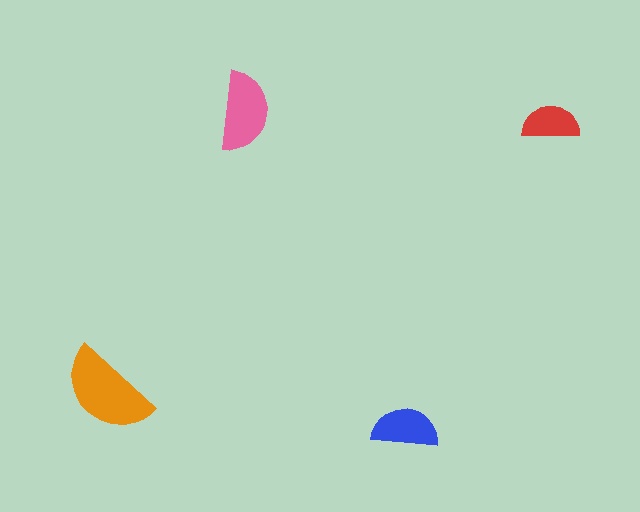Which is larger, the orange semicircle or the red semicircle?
The orange one.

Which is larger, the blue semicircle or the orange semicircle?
The orange one.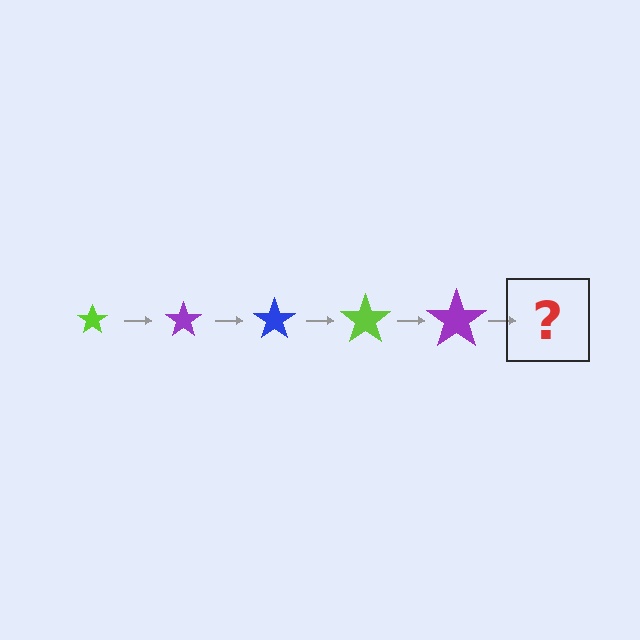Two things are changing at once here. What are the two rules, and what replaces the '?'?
The two rules are that the star grows larger each step and the color cycles through lime, purple, and blue. The '?' should be a blue star, larger than the previous one.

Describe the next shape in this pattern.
It should be a blue star, larger than the previous one.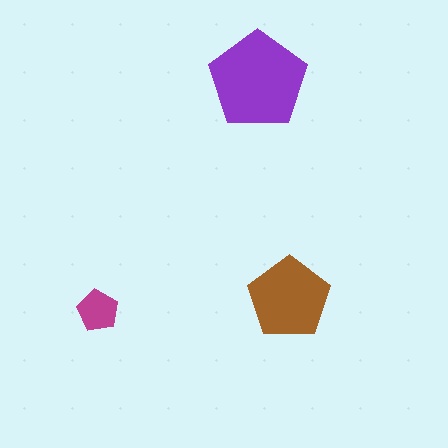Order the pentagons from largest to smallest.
the purple one, the brown one, the magenta one.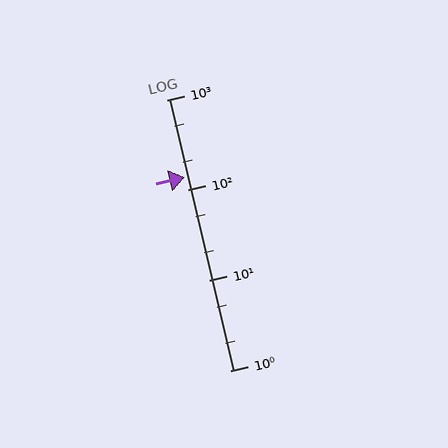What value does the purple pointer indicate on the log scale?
The pointer indicates approximately 140.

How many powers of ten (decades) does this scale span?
The scale spans 3 decades, from 1 to 1000.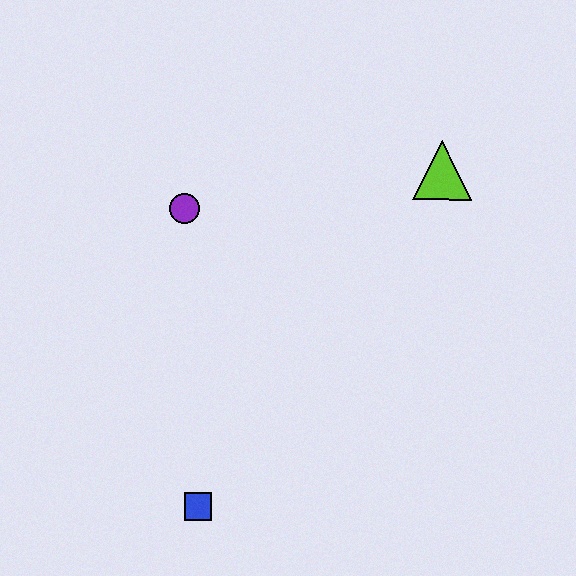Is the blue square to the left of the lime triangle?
Yes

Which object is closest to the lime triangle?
The purple circle is closest to the lime triangle.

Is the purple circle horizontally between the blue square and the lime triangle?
No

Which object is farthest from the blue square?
The lime triangle is farthest from the blue square.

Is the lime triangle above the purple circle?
Yes